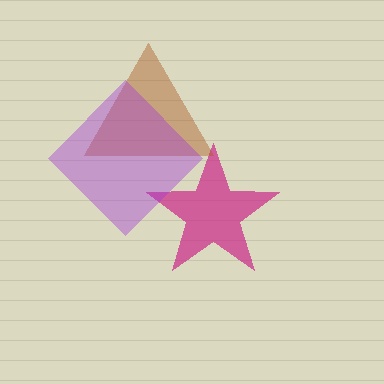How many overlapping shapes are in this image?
There are 3 overlapping shapes in the image.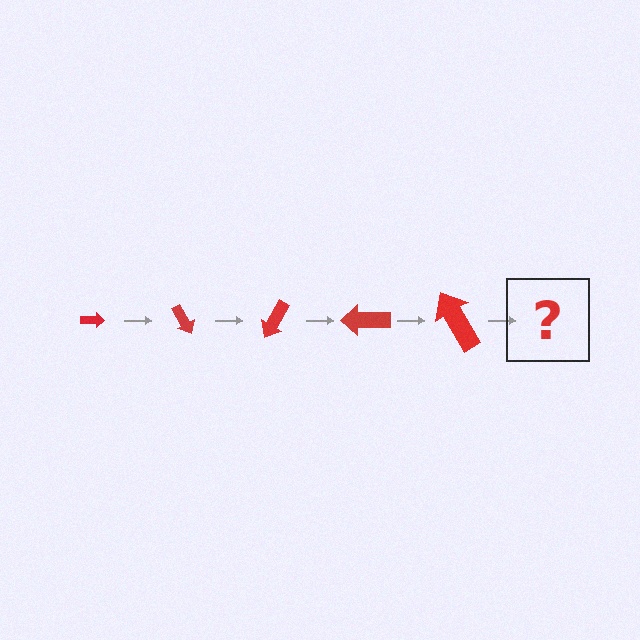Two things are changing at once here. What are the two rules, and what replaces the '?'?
The two rules are that the arrow grows larger each step and it rotates 60 degrees each step. The '?' should be an arrow, larger than the previous one and rotated 300 degrees from the start.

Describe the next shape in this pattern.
It should be an arrow, larger than the previous one and rotated 300 degrees from the start.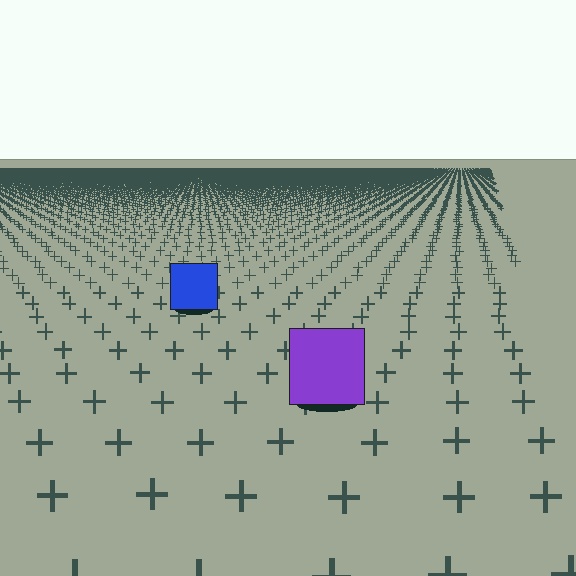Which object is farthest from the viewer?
The blue square is farthest from the viewer. It appears smaller and the ground texture around it is denser.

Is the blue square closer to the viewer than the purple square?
No. The purple square is closer — you can tell from the texture gradient: the ground texture is coarser near it.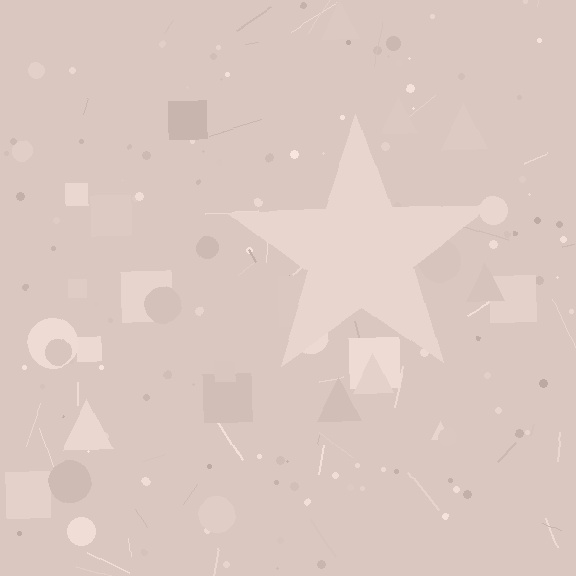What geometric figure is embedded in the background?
A star is embedded in the background.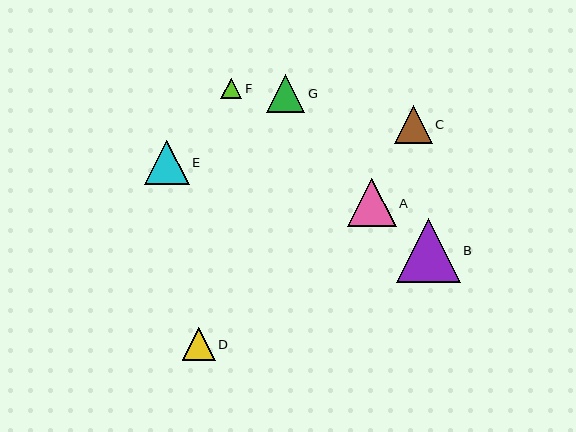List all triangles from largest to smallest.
From largest to smallest: B, A, E, G, C, D, F.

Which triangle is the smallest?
Triangle F is the smallest with a size of approximately 21 pixels.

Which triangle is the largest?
Triangle B is the largest with a size of approximately 64 pixels.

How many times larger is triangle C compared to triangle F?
Triangle C is approximately 1.8 times the size of triangle F.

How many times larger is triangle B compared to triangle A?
Triangle B is approximately 1.3 times the size of triangle A.